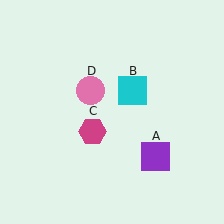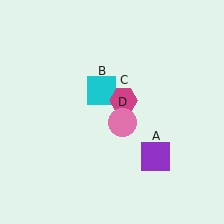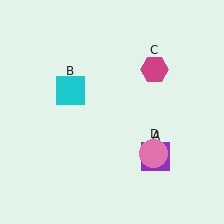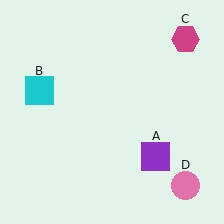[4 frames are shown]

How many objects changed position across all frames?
3 objects changed position: cyan square (object B), magenta hexagon (object C), pink circle (object D).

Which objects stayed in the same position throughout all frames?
Purple square (object A) remained stationary.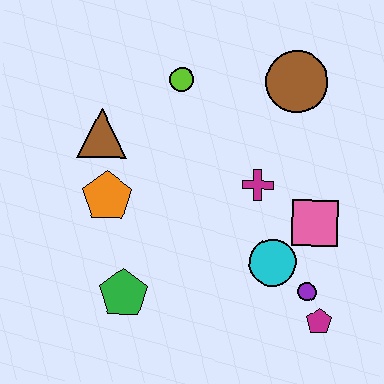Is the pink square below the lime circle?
Yes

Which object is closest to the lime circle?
The brown triangle is closest to the lime circle.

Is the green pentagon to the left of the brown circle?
Yes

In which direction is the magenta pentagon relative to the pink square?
The magenta pentagon is below the pink square.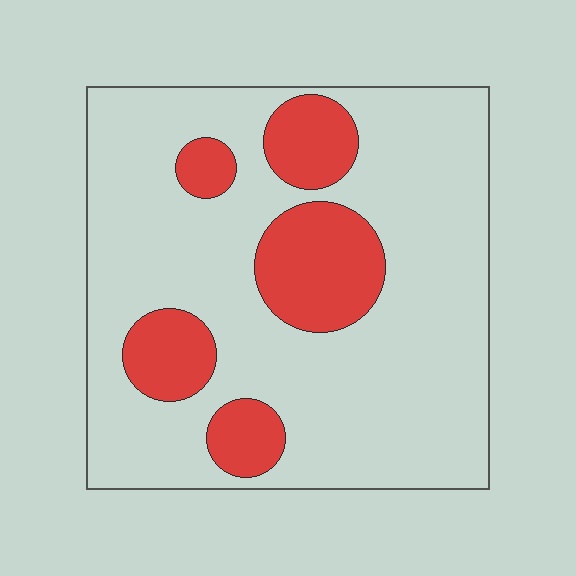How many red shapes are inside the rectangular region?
5.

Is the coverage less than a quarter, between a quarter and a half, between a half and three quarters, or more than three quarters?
Less than a quarter.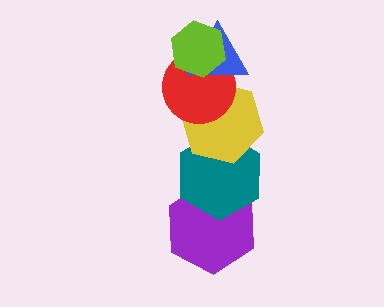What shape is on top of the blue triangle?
The lime hexagon is on top of the blue triangle.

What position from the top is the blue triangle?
The blue triangle is 2nd from the top.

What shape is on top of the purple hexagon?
The teal hexagon is on top of the purple hexagon.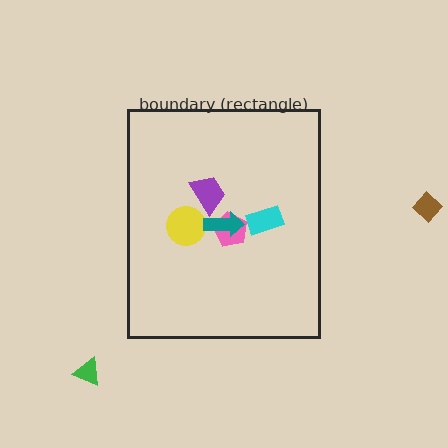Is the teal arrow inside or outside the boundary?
Inside.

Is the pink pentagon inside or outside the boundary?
Inside.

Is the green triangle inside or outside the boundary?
Outside.